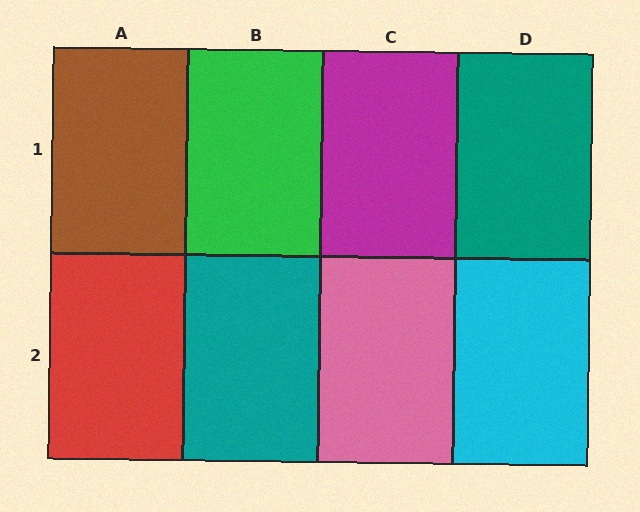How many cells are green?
1 cell is green.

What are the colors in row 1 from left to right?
Brown, green, magenta, teal.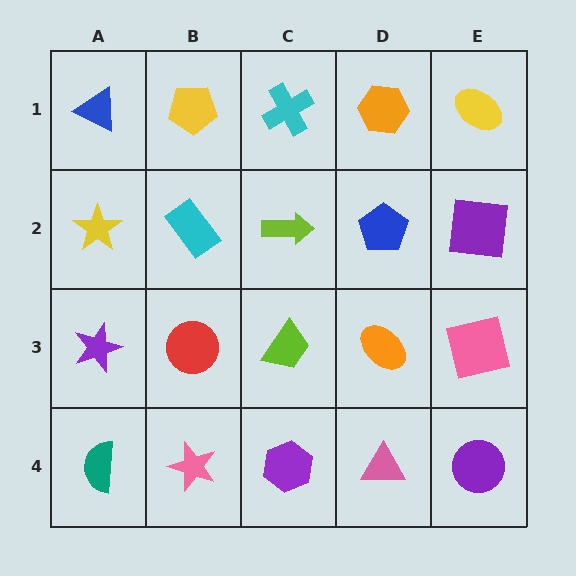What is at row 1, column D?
An orange hexagon.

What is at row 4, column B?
A pink star.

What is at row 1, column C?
A cyan cross.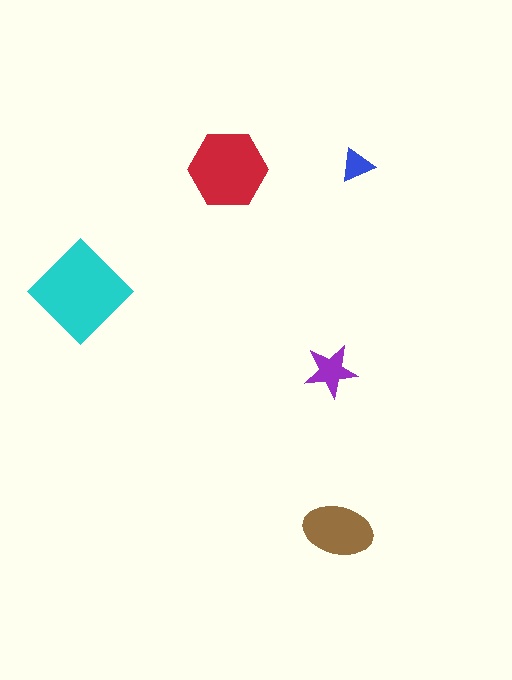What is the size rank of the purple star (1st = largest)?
4th.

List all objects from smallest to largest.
The blue triangle, the purple star, the brown ellipse, the red hexagon, the cyan diamond.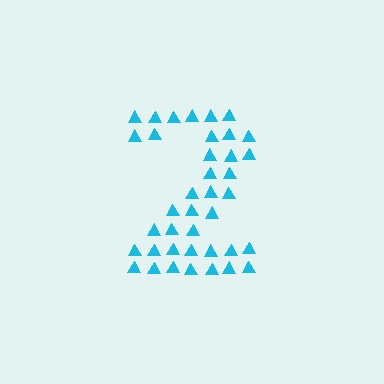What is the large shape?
The large shape is the digit 2.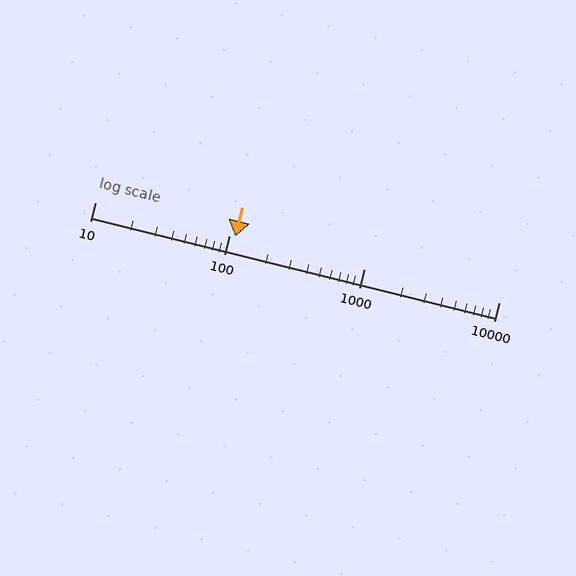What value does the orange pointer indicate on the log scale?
The pointer indicates approximately 110.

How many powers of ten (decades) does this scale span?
The scale spans 3 decades, from 10 to 10000.